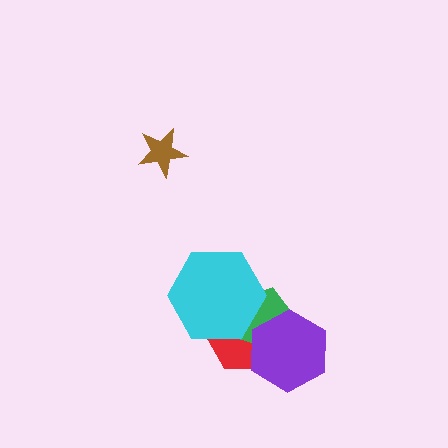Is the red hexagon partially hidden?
Yes, it is partially covered by another shape.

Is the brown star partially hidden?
No, no other shape covers it.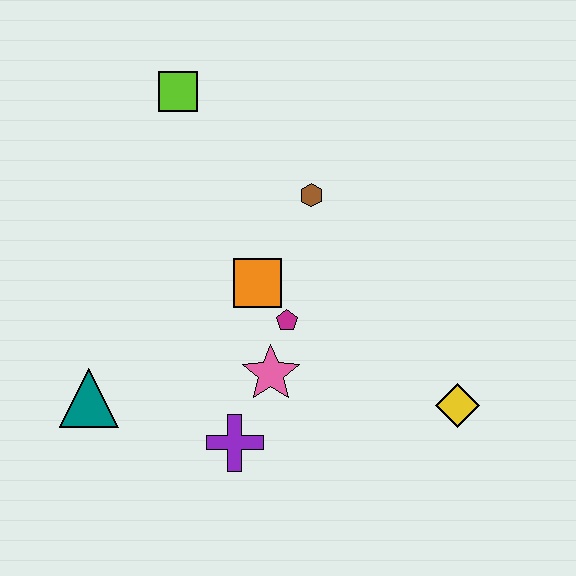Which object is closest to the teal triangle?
The purple cross is closest to the teal triangle.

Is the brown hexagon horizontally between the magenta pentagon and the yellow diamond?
Yes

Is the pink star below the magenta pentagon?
Yes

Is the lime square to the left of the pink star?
Yes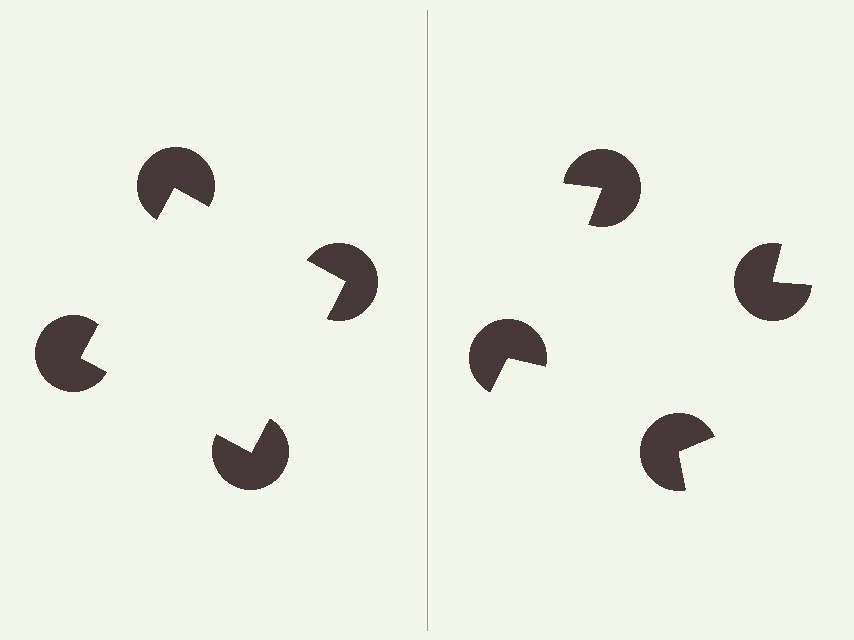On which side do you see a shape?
An illusory square appears on the left side. On the right side the wedge cuts are rotated, so no coherent shape forms.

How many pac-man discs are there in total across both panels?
8 — 4 on each side.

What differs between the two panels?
The pac-man discs are positioned identically on both sides; only the wedge orientations differ. On the left they align to a square; on the right they are misaligned.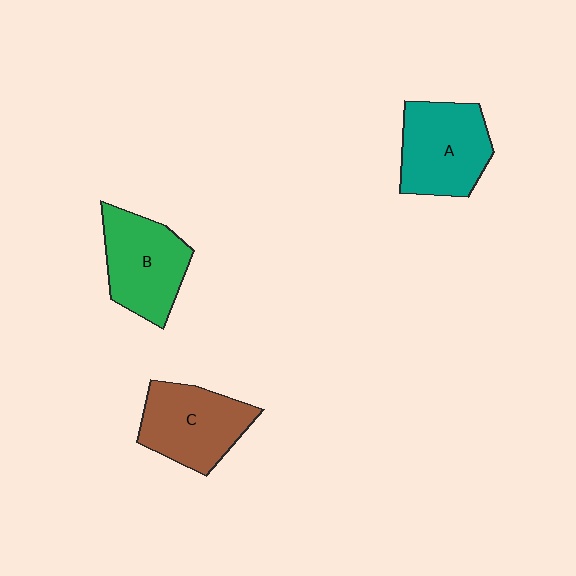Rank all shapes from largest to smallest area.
From largest to smallest: A (teal), C (brown), B (green).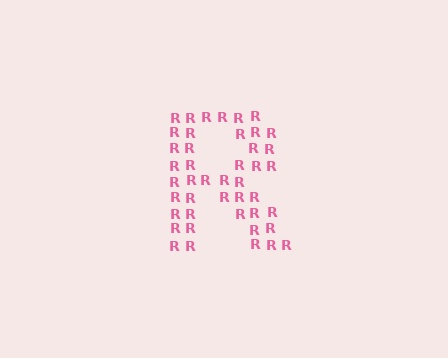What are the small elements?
The small elements are letter R's.